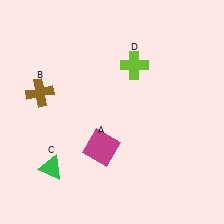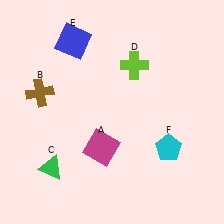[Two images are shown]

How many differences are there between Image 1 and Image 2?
There are 2 differences between the two images.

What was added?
A blue square (E), a cyan pentagon (F) were added in Image 2.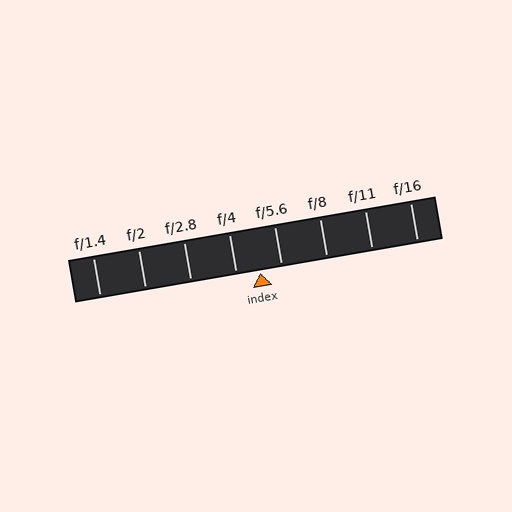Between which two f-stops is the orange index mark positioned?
The index mark is between f/4 and f/5.6.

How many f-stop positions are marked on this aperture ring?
There are 8 f-stop positions marked.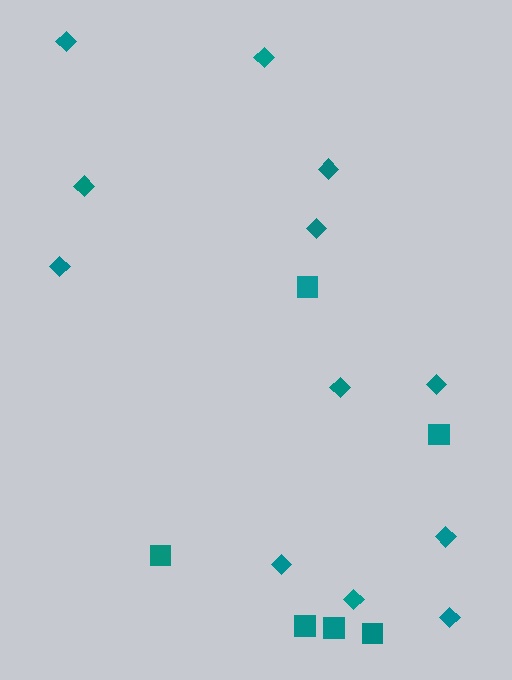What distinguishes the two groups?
There are 2 groups: one group of diamonds (12) and one group of squares (6).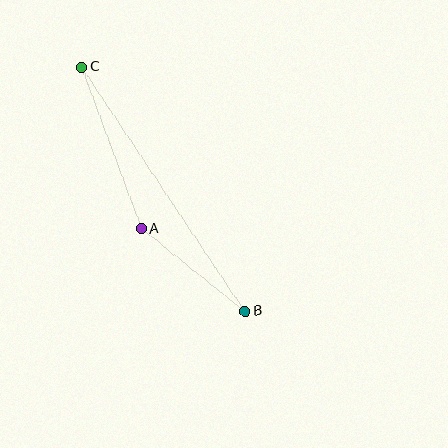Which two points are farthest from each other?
Points B and C are farthest from each other.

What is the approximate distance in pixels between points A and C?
The distance between A and C is approximately 172 pixels.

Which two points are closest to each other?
Points A and B are closest to each other.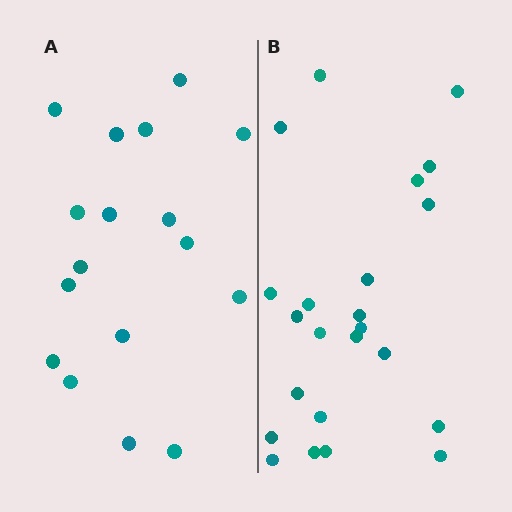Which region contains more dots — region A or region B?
Region B (the right region) has more dots.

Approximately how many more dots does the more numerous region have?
Region B has about 6 more dots than region A.